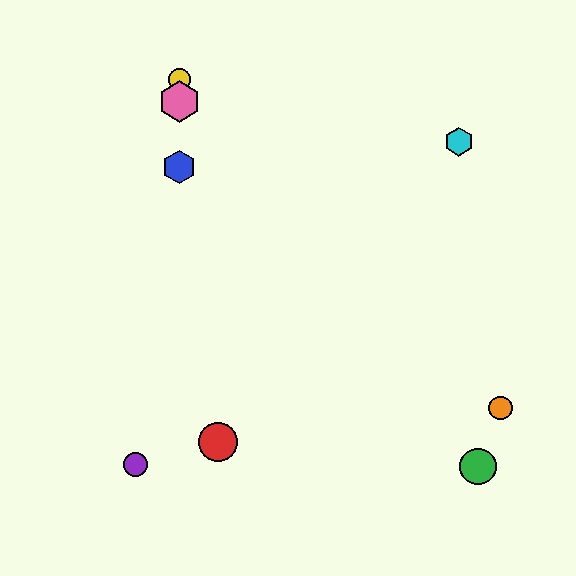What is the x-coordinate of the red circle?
The red circle is at x≈218.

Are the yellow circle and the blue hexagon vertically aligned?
Yes, both are at x≈179.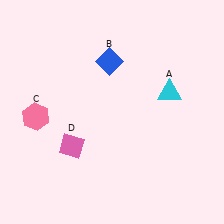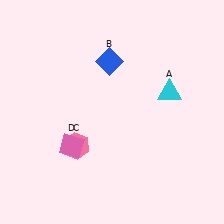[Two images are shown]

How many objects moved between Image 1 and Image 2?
1 object moved between the two images.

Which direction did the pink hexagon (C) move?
The pink hexagon (C) moved right.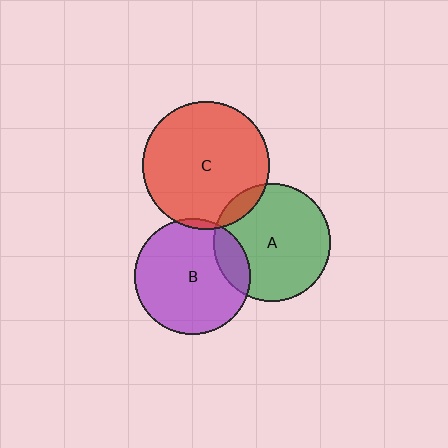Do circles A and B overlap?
Yes.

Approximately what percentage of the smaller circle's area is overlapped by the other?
Approximately 15%.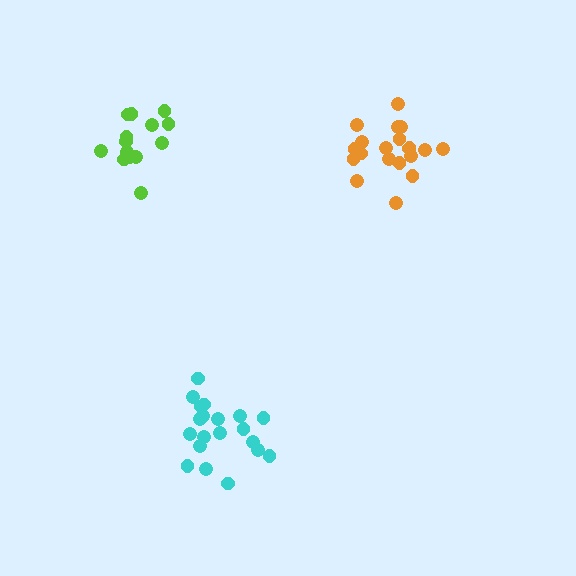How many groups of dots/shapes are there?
There are 3 groups.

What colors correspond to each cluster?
The clusters are colored: orange, lime, cyan.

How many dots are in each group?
Group 1: 20 dots, Group 2: 14 dots, Group 3: 20 dots (54 total).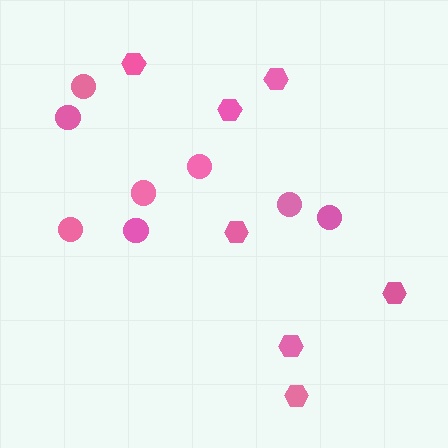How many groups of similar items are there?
There are 2 groups: one group of circles (8) and one group of hexagons (7).